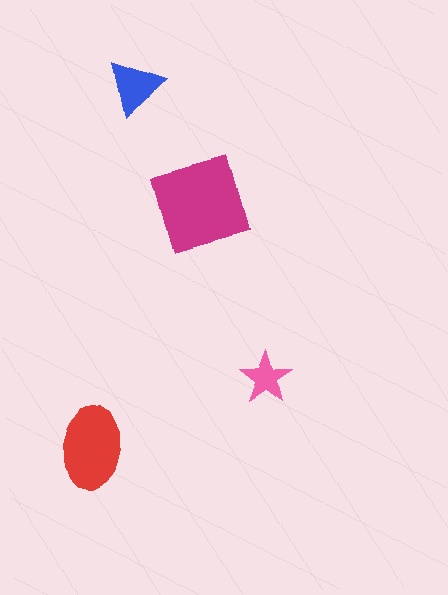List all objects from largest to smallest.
The magenta diamond, the red ellipse, the blue triangle, the pink star.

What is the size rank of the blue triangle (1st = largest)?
3rd.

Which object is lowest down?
The red ellipse is bottommost.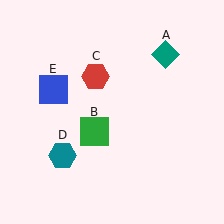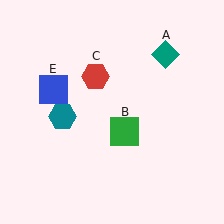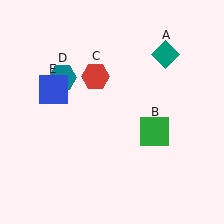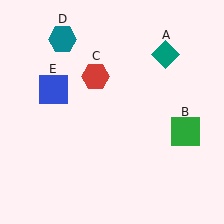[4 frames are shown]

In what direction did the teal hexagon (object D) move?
The teal hexagon (object D) moved up.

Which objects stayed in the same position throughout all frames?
Teal diamond (object A) and red hexagon (object C) and blue square (object E) remained stationary.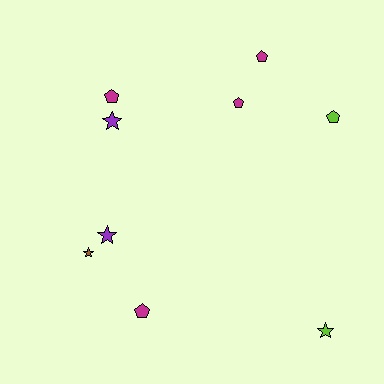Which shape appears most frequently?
Pentagon, with 5 objects.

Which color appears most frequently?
Magenta, with 4 objects.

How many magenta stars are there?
There are no magenta stars.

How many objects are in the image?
There are 9 objects.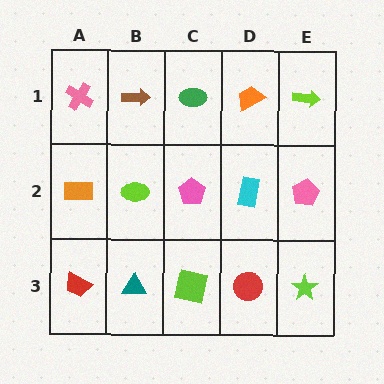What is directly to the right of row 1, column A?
A brown arrow.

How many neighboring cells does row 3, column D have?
3.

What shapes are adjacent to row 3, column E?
A pink pentagon (row 2, column E), a red circle (row 3, column D).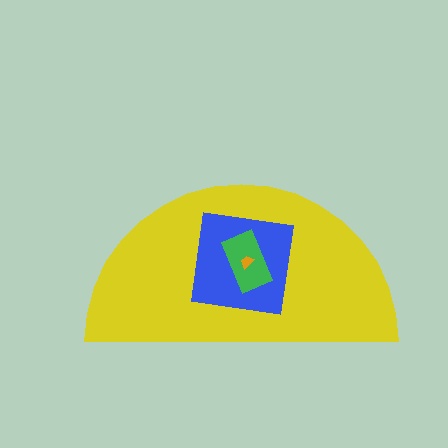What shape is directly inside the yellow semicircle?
The blue square.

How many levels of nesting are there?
4.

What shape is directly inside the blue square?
The green rectangle.